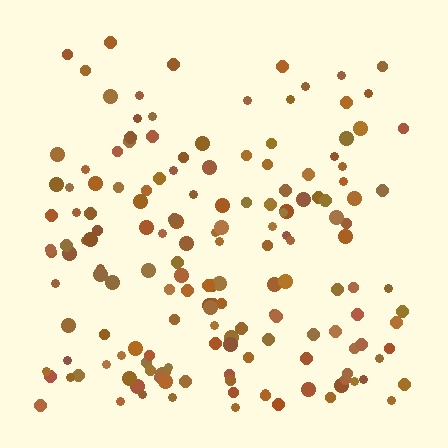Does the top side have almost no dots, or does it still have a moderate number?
Still a moderate number, just noticeably fewer than the bottom.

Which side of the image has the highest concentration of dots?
The bottom.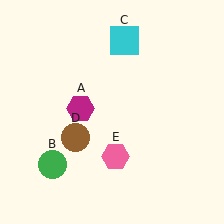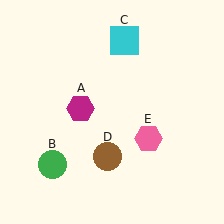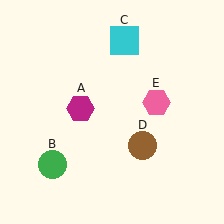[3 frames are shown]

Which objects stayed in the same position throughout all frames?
Magenta hexagon (object A) and green circle (object B) and cyan square (object C) remained stationary.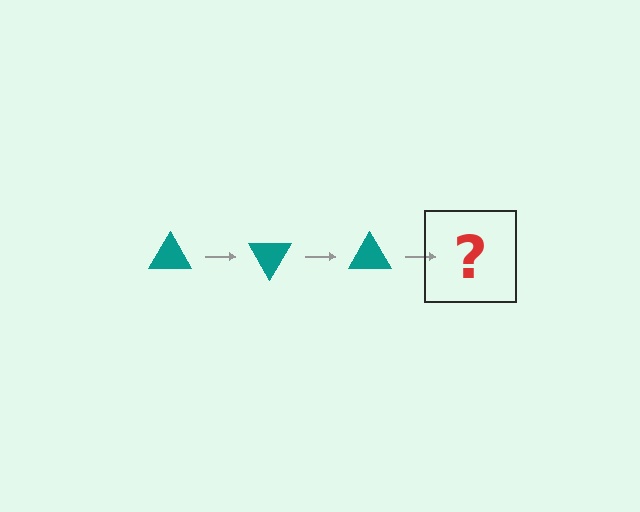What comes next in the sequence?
The next element should be a teal triangle rotated 180 degrees.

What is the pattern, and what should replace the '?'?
The pattern is that the triangle rotates 60 degrees each step. The '?' should be a teal triangle rotated 180 degrees.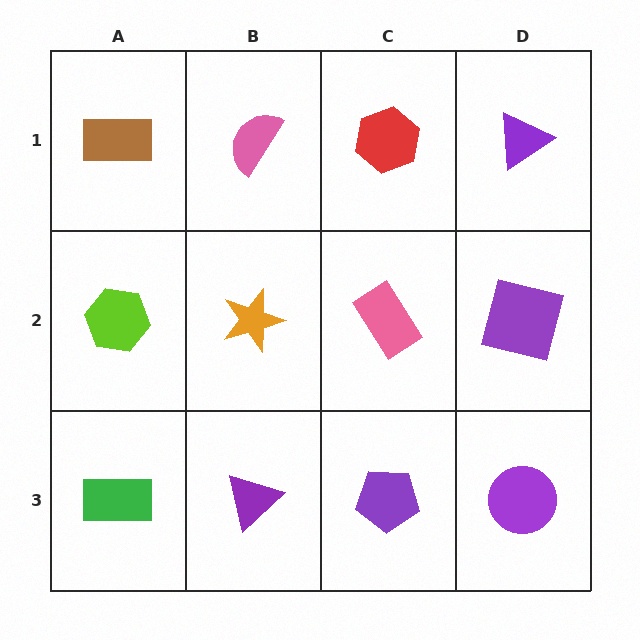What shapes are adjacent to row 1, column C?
A pink rectangle (row 2, column C), a pink semicircle (row 1, column B), a purple triangle (row 1, column D).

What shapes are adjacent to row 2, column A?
A brown rectangle (row 1, column A), a green rectangle (row 3, column A), an orange star (row 2, column B).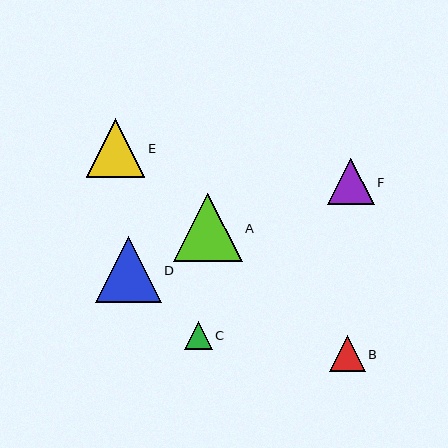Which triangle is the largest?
Triangle A is the largest with a size of approximately 69 pixels.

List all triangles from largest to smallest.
From largest to smallest: A, D, E, F, B, C.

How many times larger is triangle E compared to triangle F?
Triangle E is approximately 1.3 times the size of triangle F.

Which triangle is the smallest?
Triangle C is the smallest with a size of approximately 28 pixels.